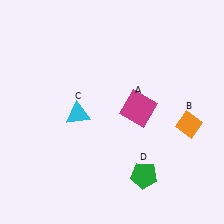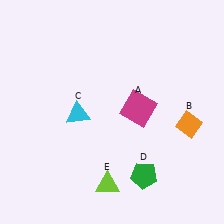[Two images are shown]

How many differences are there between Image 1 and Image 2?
There is 1 difference between the two images.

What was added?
A lime triangle (E) was added in Image 2.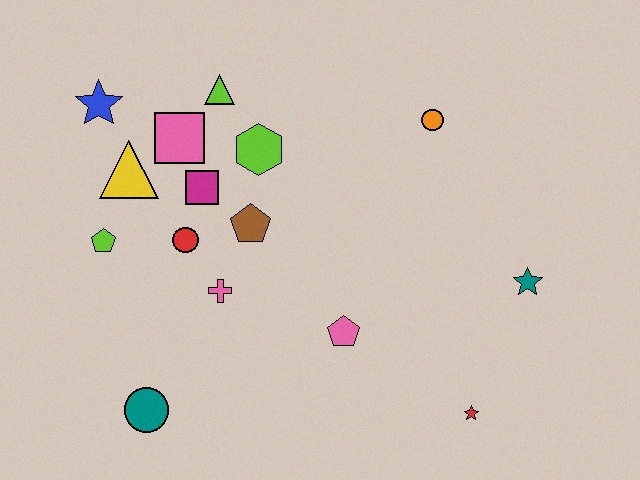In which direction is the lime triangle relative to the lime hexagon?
The lime triangle is above the lime hexagon.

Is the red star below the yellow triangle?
Yes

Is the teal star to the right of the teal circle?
Yes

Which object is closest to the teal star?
The red star is closest to the teal star.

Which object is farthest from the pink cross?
The teal star is farthest from the pink cross.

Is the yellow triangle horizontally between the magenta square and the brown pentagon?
No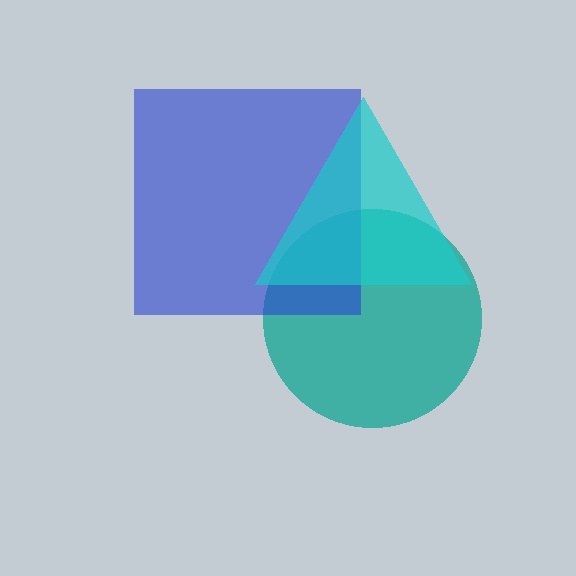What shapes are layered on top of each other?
The layered shapes are: a teal circle, a blue square, a cyan triangle.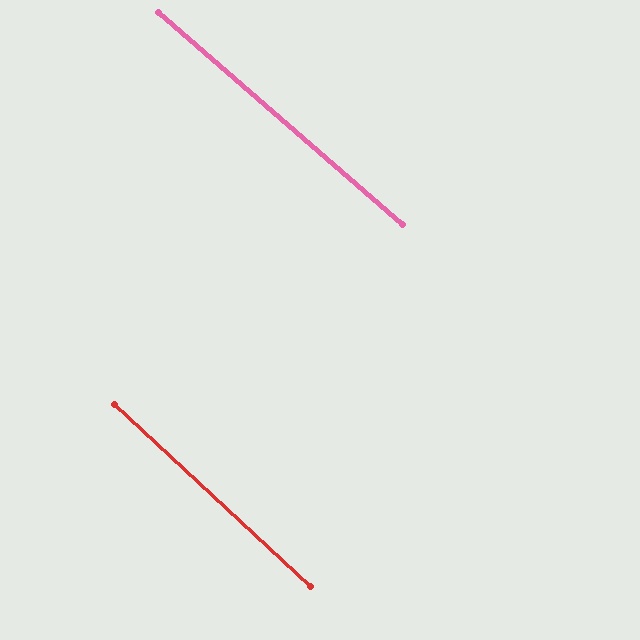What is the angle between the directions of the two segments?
Approximately 2 degrees.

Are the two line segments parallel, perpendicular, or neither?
Parallel — their directions differ by only 1.8°.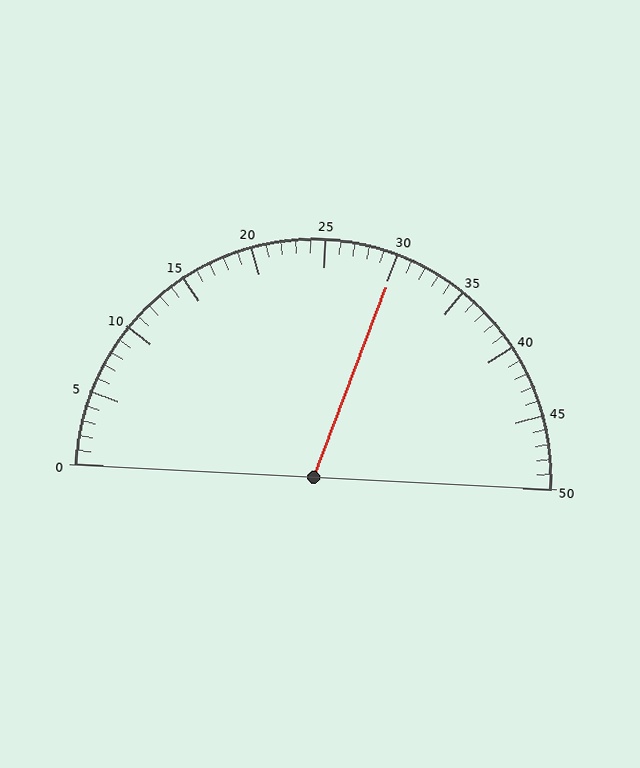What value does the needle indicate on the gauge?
The needle indicates approximately 30.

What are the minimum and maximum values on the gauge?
The gauge ranges from 0 to 50.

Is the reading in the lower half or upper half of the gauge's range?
The reading is in the upper half of the range (0 to 50).